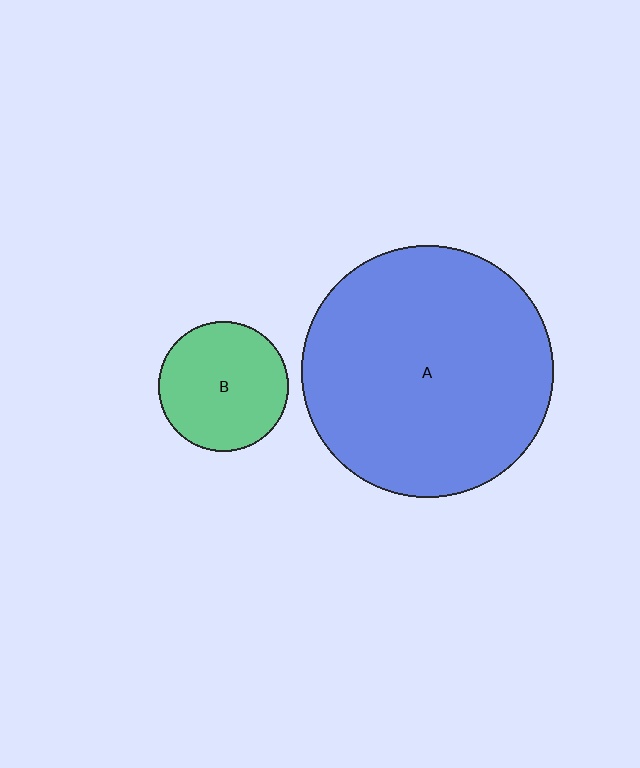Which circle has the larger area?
Circle A (blue).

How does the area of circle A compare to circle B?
Approximately 3.8 times.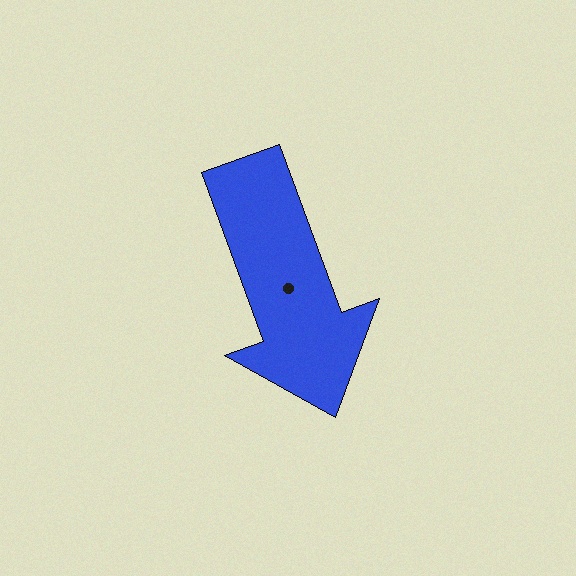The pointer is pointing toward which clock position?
Roughly 5 o'clock.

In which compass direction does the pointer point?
South.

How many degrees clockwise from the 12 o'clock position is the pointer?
Approximately 160 degrees.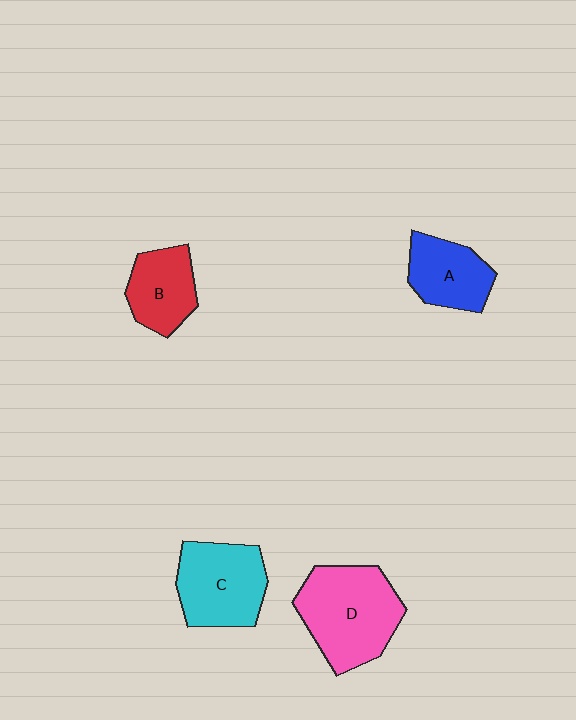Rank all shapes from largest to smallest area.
From largest to smallest: D (pink), C (cyan), A (blue), B (red).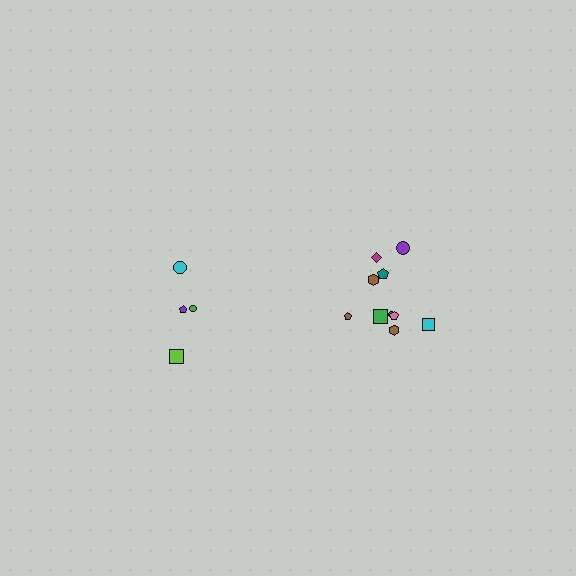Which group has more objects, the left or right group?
The right group.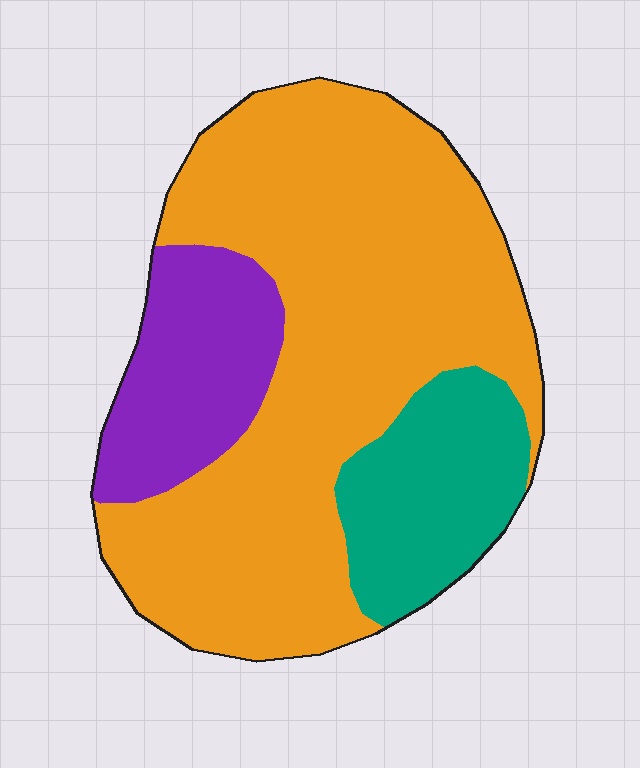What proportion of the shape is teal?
Teal takes up between a sixth and a third of the shape.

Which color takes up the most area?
Orange, at roughly 65%.